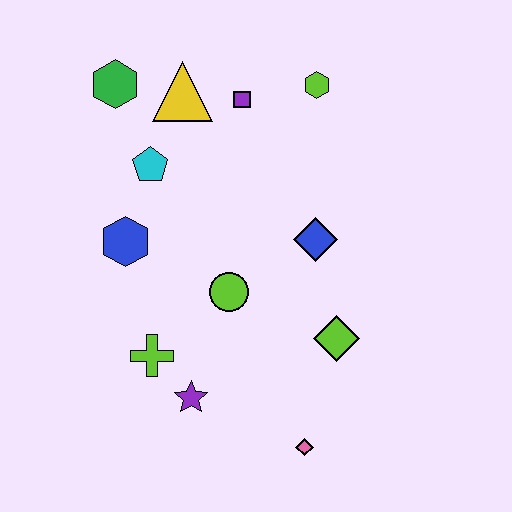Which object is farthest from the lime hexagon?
The pink diamond is farthest from the lime hexagon.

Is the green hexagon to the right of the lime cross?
No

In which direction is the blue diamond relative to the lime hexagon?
The blue diamond is below the lime hexagon.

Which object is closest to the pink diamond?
The lime diamond is closest to the pink diamond.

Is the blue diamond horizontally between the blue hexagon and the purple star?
No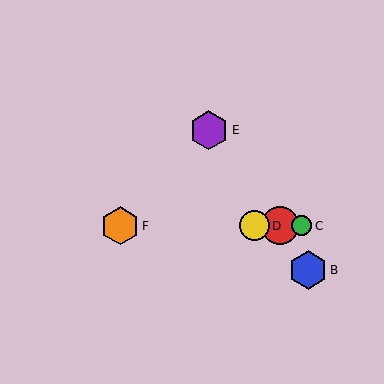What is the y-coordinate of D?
Object D is at y≈226.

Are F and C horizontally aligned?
Yes, both are at y≈226.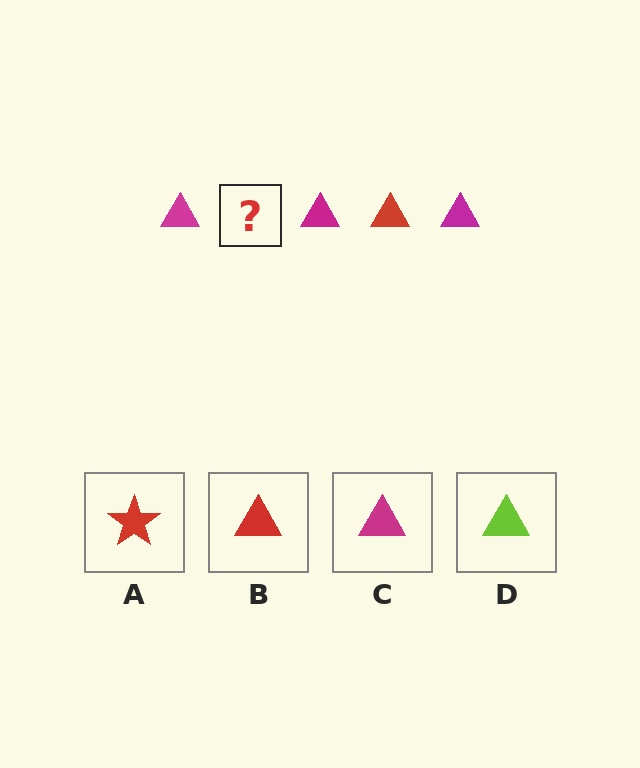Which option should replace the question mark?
Option B.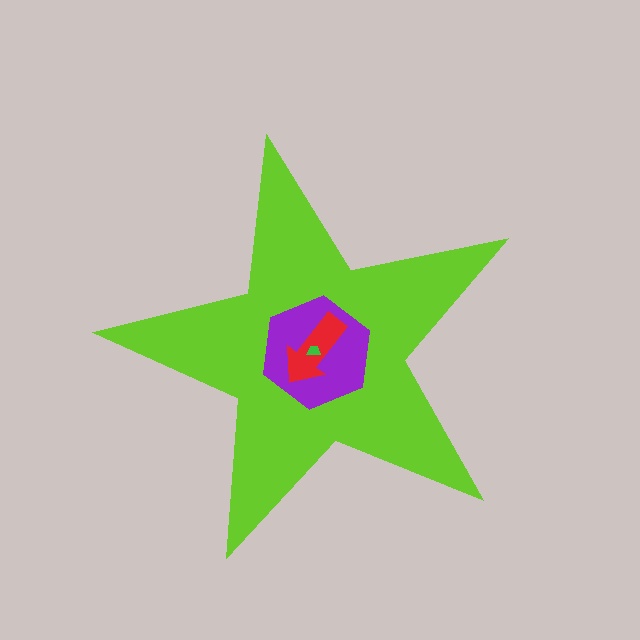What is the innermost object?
The green trapezoid.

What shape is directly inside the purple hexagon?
The red arrow.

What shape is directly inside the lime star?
The purple hexagon.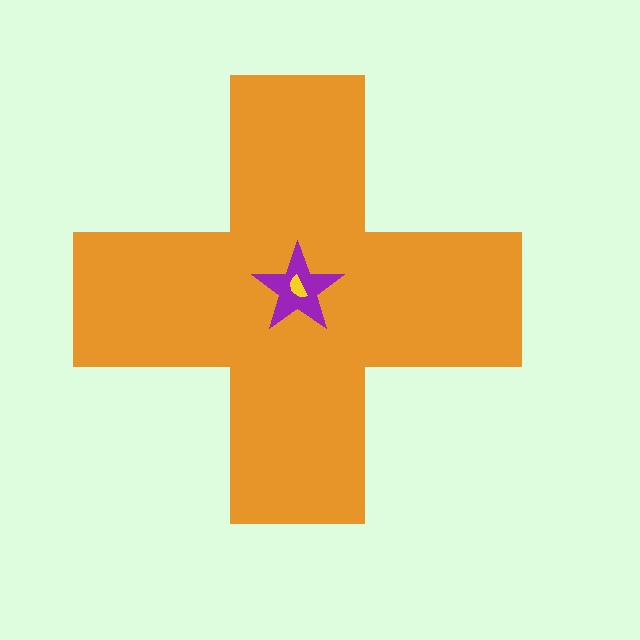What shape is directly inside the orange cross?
The purple star.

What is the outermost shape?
The orange cross.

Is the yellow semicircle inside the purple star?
Yes.